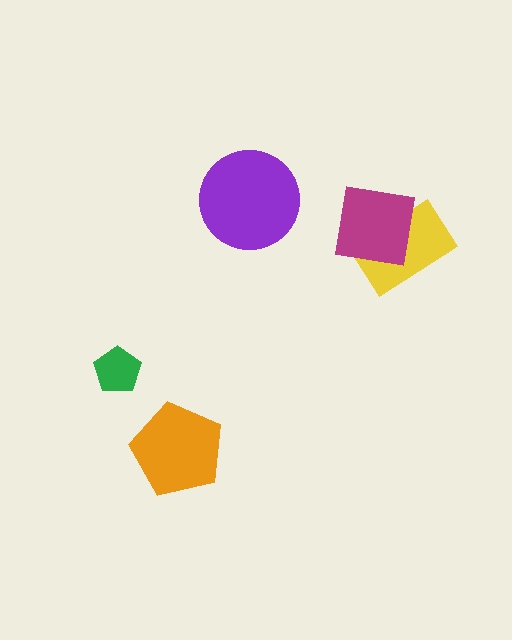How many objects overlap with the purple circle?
0 objects overlap with the purple circle.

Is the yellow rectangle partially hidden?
Yes, it is partially covered by another shape.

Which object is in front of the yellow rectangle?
The magenta square is in front of the yellow rectangle.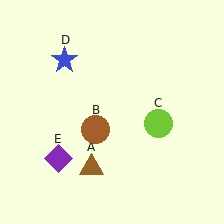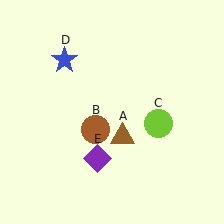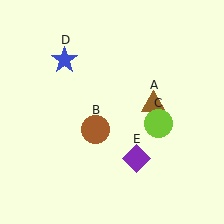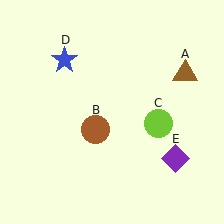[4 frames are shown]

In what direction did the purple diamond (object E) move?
The purple diamond (object E) moved right.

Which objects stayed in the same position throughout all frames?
Brown circle (object B) and lime circle (object C) and blue star (object D) remained stationary.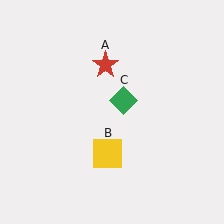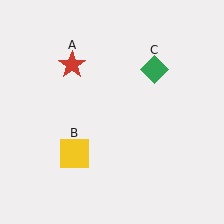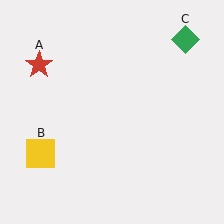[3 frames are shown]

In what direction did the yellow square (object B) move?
The yellow square (object B) moved left.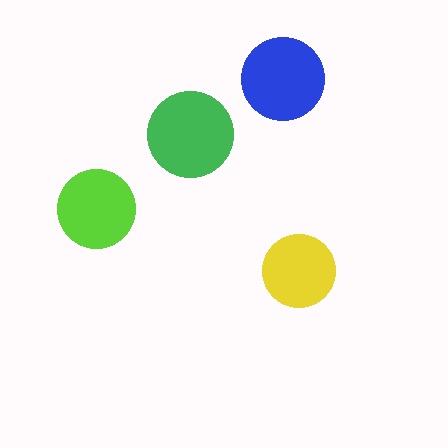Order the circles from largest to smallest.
the green one, the blue one, the lime one, the yellow one.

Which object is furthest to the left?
The lime circle is leftmost.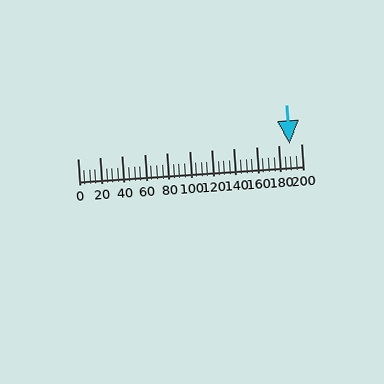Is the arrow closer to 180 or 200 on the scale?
The arrow is closer to 200.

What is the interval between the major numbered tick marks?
The major tick marks are spaced 20 units apart.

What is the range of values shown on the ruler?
The ruler shows values from 0 to 200.